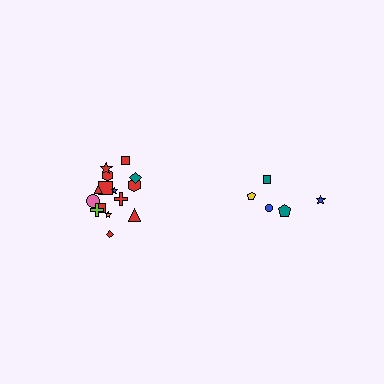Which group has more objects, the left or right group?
The left group.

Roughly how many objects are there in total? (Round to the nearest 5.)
Roughly 20 objects in total.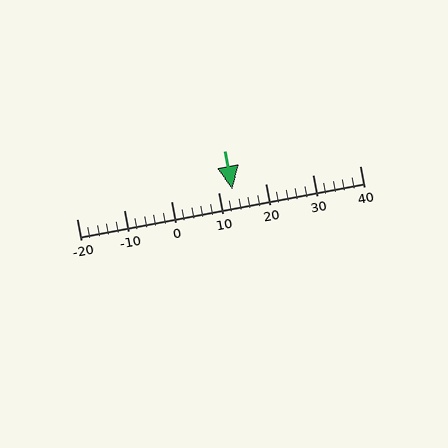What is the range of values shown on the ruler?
The ruler shows values from -20 to 40.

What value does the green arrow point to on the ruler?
The green arrow points to approximately 13.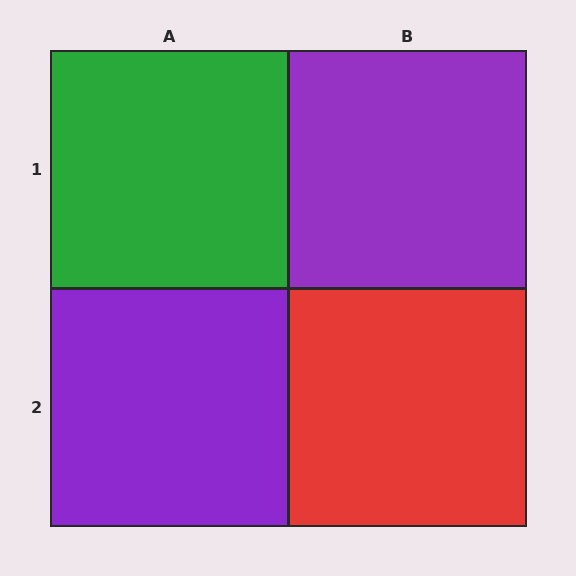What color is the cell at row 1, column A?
Green.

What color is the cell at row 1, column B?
Purple.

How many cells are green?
1 cell is green.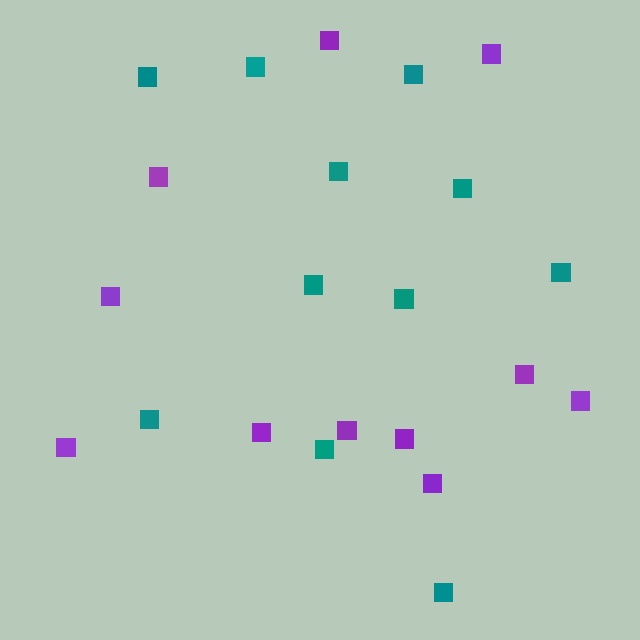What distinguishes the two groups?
There are 2 groups: one group of purple squares (11) and one group of teal squares (11).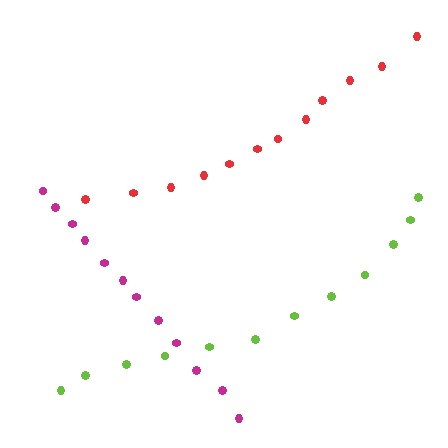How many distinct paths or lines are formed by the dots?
There are 3 distinct paths.